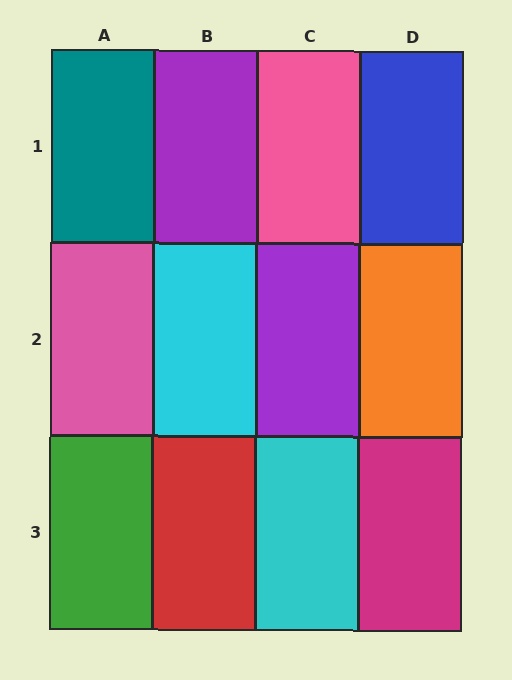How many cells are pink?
2 cells are pink.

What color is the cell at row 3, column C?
Cyan.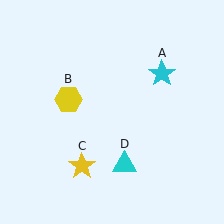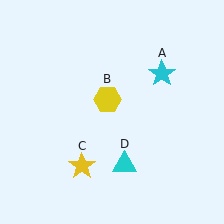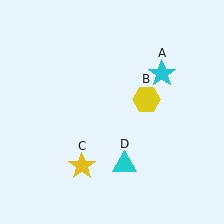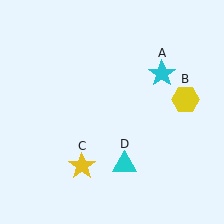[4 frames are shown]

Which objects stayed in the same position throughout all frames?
Cyan star (object A) and yellow star (object C) and cyan triangle (object D) remained stationary.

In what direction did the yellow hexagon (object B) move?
The yellow hexagon (object B) moved right.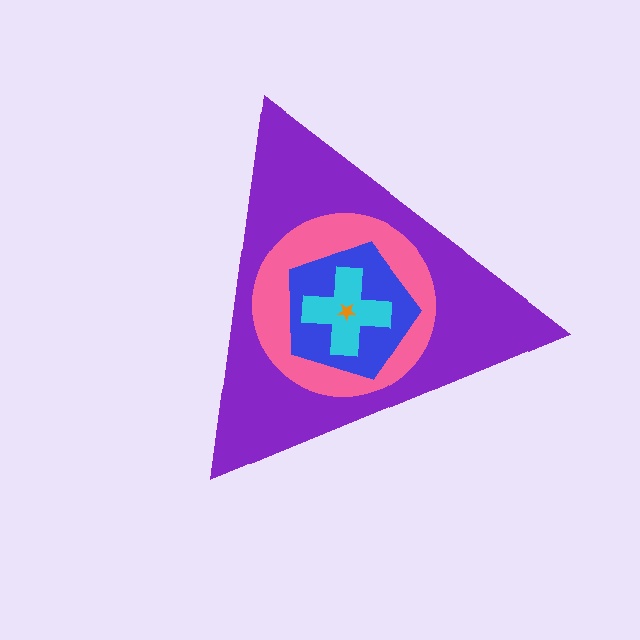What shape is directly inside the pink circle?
The blue pentagon.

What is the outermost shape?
The purple triangle.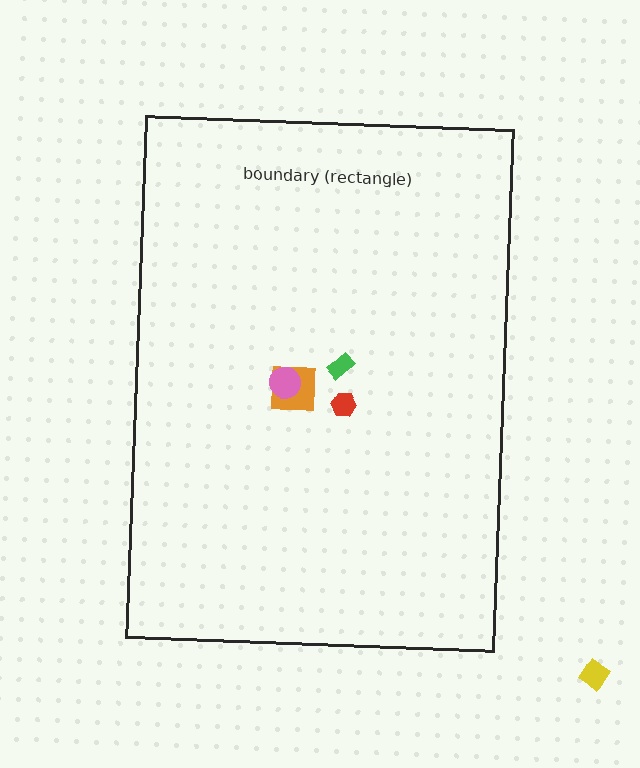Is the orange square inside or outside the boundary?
Inside.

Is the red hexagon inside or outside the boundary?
Inside.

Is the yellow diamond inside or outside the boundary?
Outside.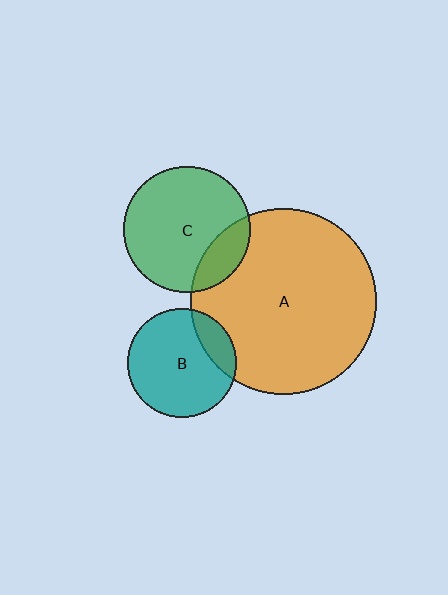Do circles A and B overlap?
Yes.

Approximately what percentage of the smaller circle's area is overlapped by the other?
Approximately 15%.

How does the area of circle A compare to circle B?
Approximately 2.9 times.